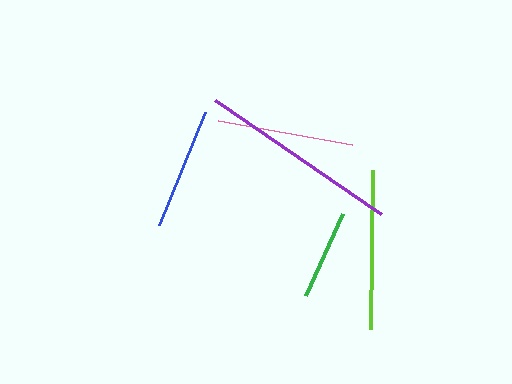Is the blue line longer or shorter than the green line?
The blue line is longer than the green line.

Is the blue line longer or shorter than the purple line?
The purple line is longer than the blue line.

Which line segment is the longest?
The purple line is the longest at approximately 202 pixels.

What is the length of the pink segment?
The pink segment is approximately 136 pixels long.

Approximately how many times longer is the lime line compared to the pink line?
The lime line is approximately 1.2 times the length of the pink line.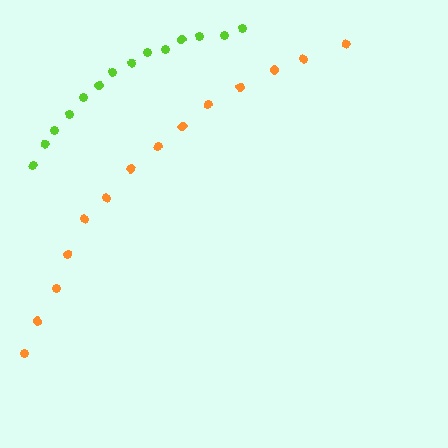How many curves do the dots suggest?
There are 2 distinct paths.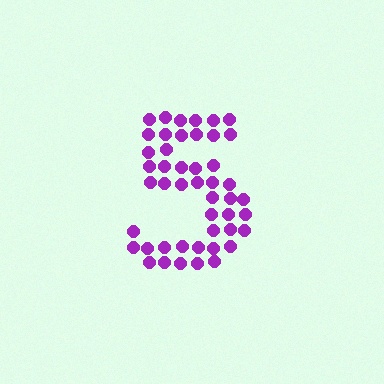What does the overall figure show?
The overall figure shows the digit 5.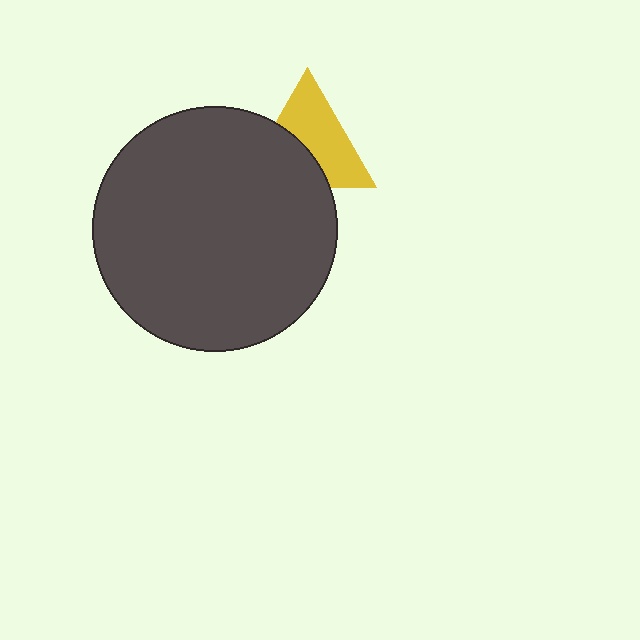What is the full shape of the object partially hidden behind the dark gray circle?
The partially hidden object is a yellow triangle.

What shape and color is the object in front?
The object in front is a dark gray circle.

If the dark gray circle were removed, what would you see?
You would see the complete yellow triangle.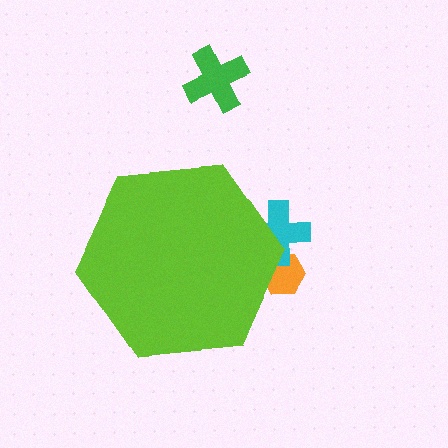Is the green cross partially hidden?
No, the green cross is fully visible.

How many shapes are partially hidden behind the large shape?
2 shapes are partially hidden.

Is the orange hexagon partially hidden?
Yes, the orange hexagon is partially hidden behind the lime hexagon.